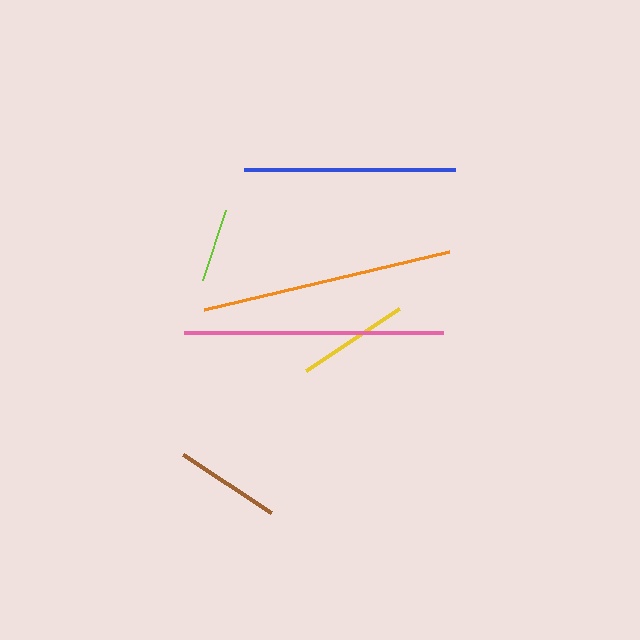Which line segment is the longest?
The pink line is the longest at approximately 259 pixels.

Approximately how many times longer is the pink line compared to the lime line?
The pink line is approximately 3.6 times the length of the lime line.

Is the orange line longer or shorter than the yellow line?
The orange line is longer than the yellow line.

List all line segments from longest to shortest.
From longest to shortest: pink, orange, blue, yellow, brown, lime.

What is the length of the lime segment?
The lime segment is approximately 73 pixels long.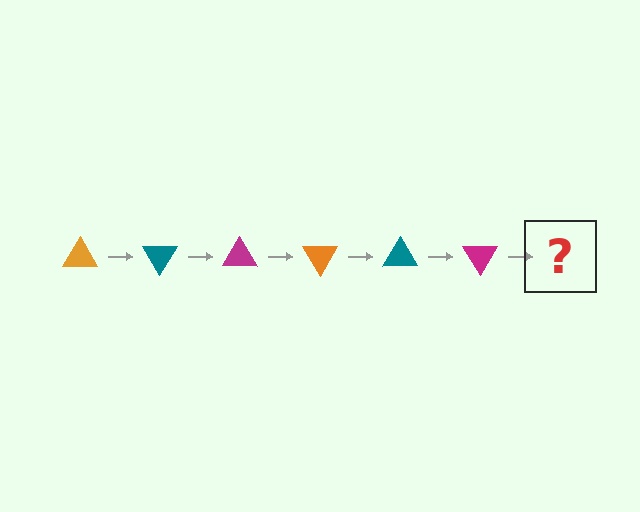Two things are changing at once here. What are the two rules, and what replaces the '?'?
The two rules are that it rotates 60 degrees each step and the color cycles through orange, teal, and magenta. The '?' should be an orange triangle, rotated 360 degrees from the start.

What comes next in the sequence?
The next element should be an orange triangle, rotated 360 degrees from the start.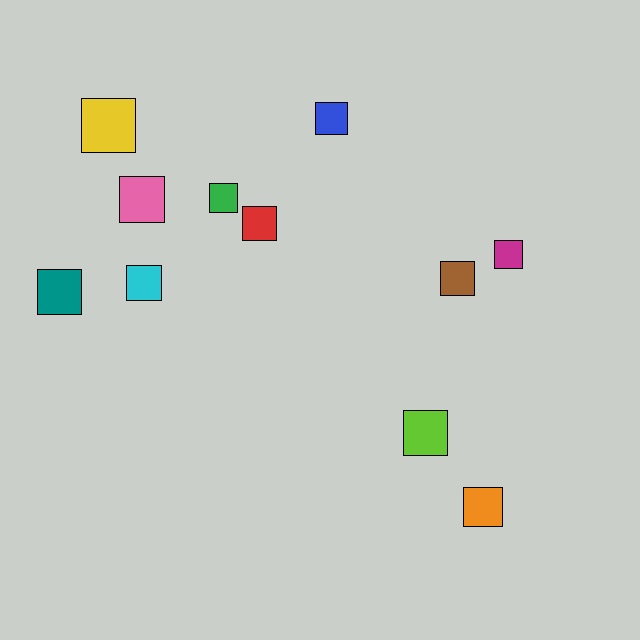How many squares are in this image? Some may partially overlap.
There are 11 squares.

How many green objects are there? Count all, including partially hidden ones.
There is 1 green object.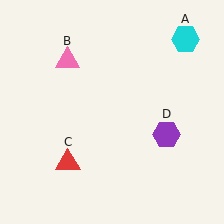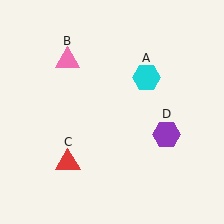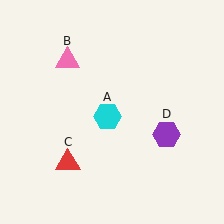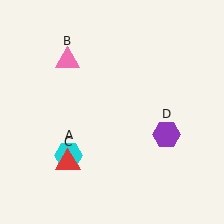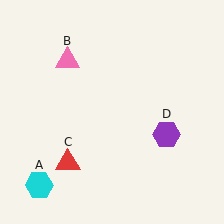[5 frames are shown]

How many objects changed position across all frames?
1 object changed position: cyan hexagon (object A).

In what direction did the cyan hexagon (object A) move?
The cyan hexagon (object A) moved down and to the left.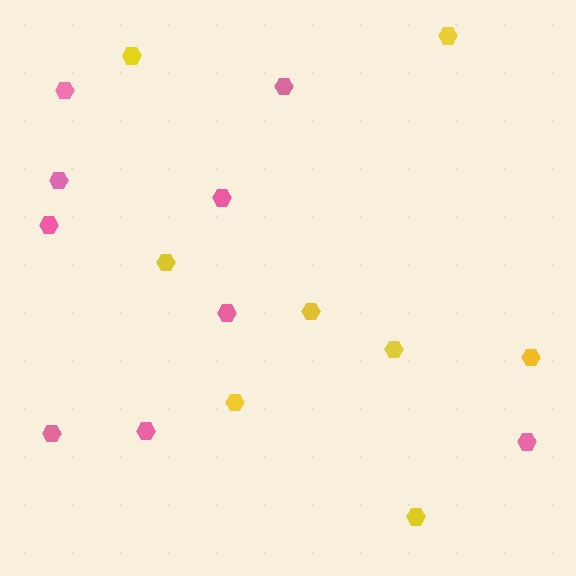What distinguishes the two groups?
There are 2 groups: one group of pink hexagons (9) and one group of yellow hexagons (8).